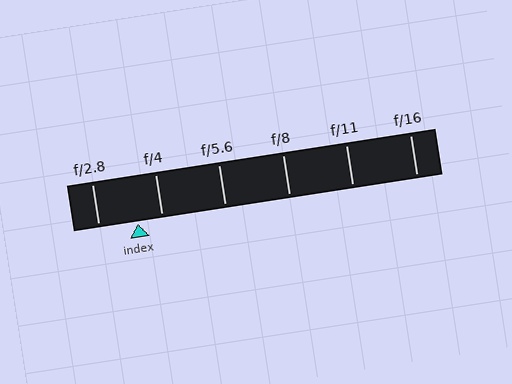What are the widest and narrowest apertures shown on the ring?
The widest aperture shown is f/2.8 and the narrowest is f/16.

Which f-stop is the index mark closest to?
The index mark is closest to f/4.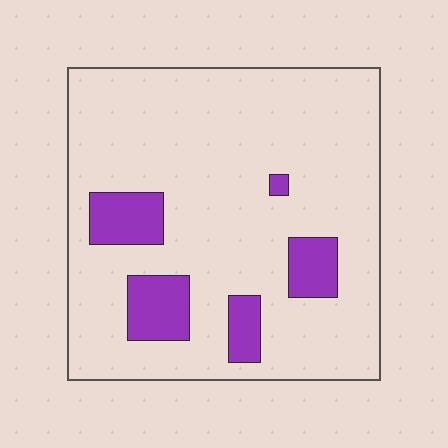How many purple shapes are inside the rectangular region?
5.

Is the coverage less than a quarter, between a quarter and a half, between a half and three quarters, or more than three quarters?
Less than a quarter.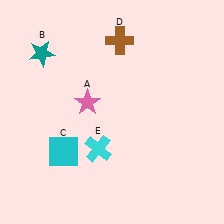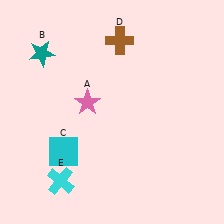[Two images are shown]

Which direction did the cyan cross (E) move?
The cyan cross (E) moved left.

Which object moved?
The cyan cross (E) moved left.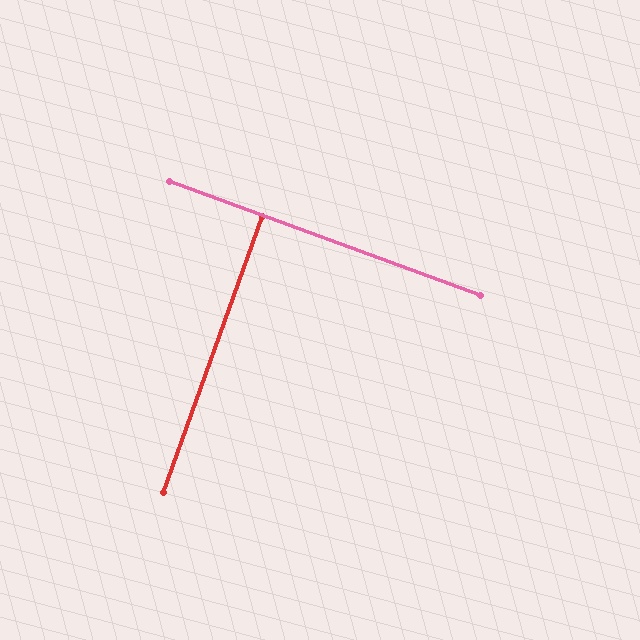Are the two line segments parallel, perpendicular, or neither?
Perpendicular — they meet at approximately 89°.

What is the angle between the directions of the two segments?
Approximately 89 degrees.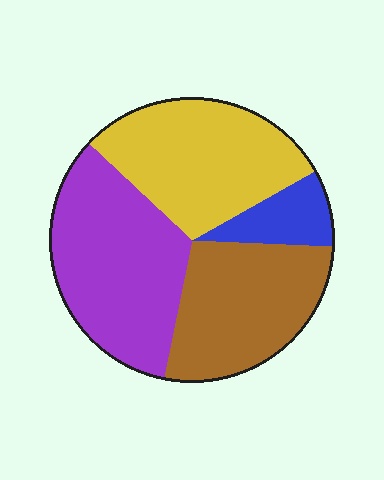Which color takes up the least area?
Blue, at roughly 10%.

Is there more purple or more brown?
Purple.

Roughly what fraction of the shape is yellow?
Yellow covers around 30% of the shape.